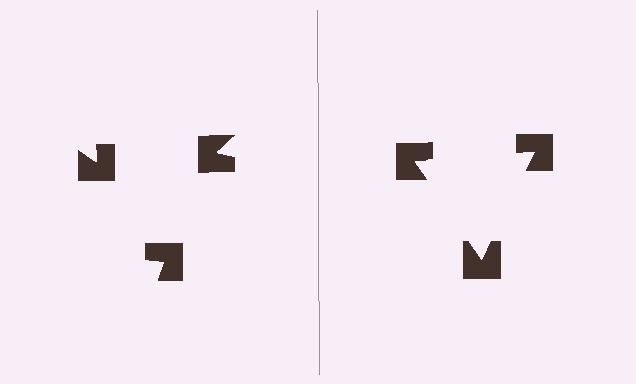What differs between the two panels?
The notched squares are positioned identically on both sides; only the wedge orientations differ. On the right they align to a triangle; on the left they are misaligned.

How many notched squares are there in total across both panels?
6 — 3 on each side.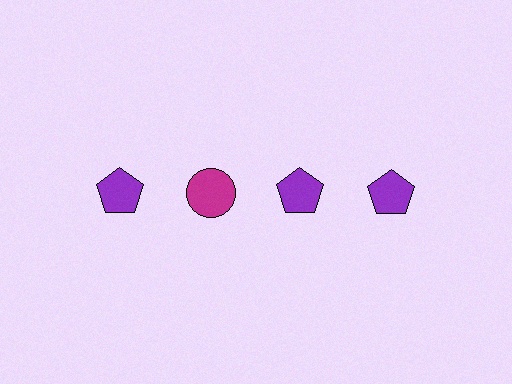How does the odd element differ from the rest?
It differs in both color (magenta instead of purple) and shape (circle instead of pentagon).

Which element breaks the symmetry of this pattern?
The magenta circle in the top row, second from left column breaks the symmetry. All other shapes are purple pentagons.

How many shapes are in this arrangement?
There are 4 shapes arranged in a grid pattern.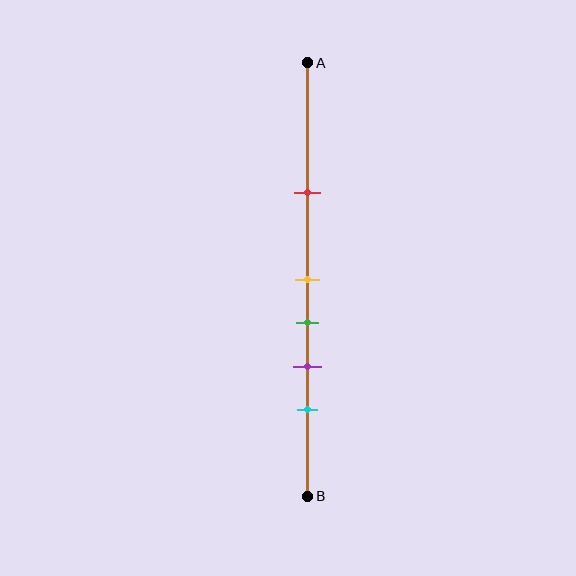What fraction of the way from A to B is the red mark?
The red mark is approximately 30% (0.3) of the way from A to B.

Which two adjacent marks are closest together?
The yellow and green marks are the closest adjacent pair.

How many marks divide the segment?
There are 5 marks dividing the segment.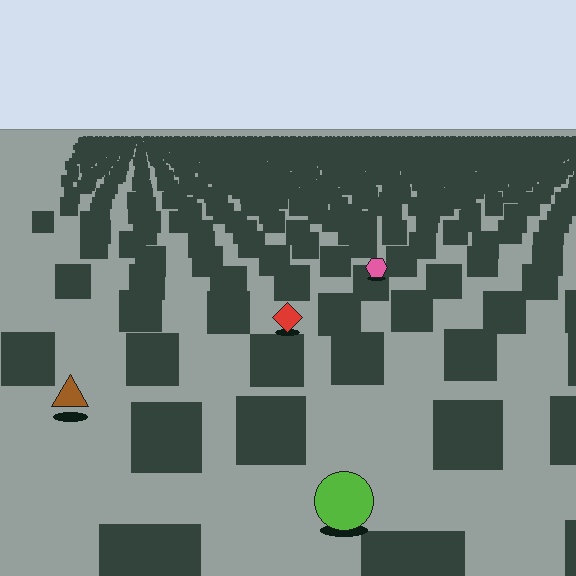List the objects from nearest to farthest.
From nearest to farthest: the lime circle, the brown triangle, the red diamond, the pink hexagon.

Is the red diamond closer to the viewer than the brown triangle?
No. The brown triangle is closer — you can tell from the texture gradient: the ground texture is coarser near it.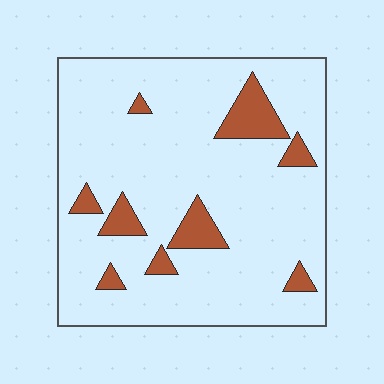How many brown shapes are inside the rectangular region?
9.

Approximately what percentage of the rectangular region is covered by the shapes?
Approximately 10%.